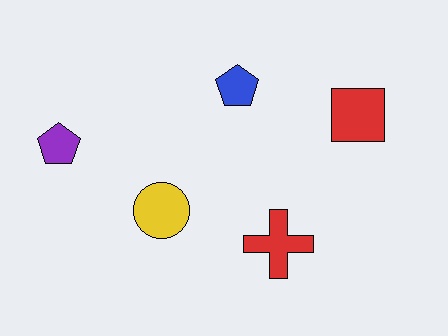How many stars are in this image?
There are no stars.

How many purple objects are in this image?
There is 1 purple object.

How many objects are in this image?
There are 5 objects.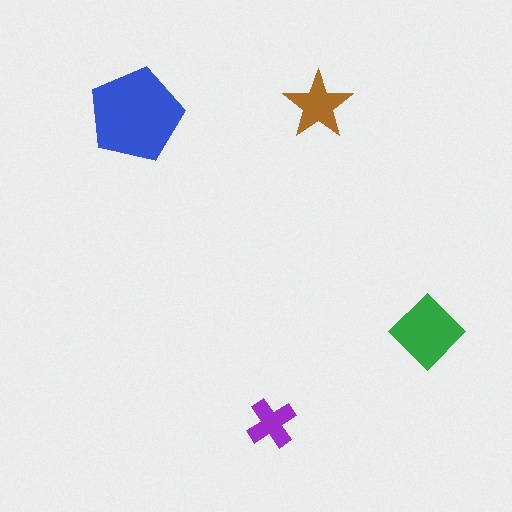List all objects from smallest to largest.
The purple cross, the brown star, the green diamond, the blue pentagon.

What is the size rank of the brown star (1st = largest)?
3rd.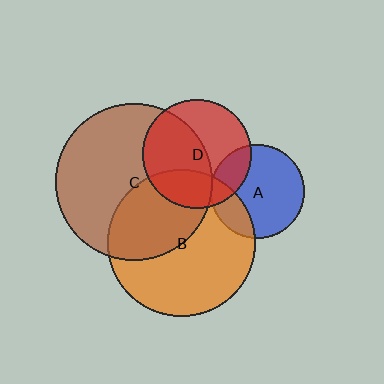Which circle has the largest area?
Circle C (brown).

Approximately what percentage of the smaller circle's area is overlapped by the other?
Approximately 55%.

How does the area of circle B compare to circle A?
Approximately 2.5 times.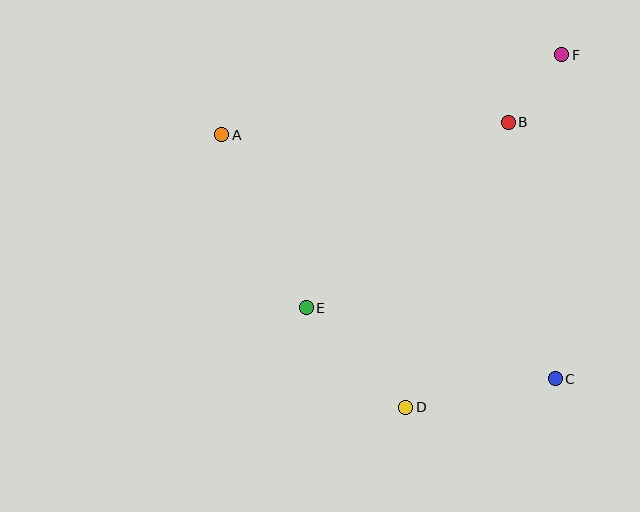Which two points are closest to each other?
Points B and F are closest to each other.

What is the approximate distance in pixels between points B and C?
The distance between B and C is approximately 261 pixels.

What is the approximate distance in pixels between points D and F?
The distance between D and F is approximately 386 pixels.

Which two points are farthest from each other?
Points A and C are farthest from each other.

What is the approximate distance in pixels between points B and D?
The distance between B and D is approximately 303 pixels.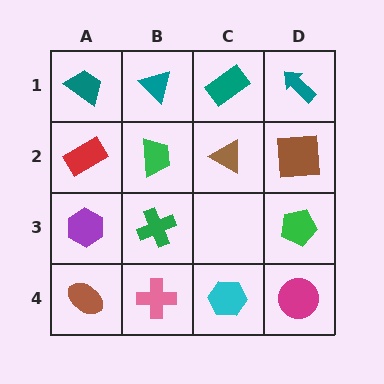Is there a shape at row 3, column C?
No, that cell is empty.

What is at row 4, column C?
A cyan hexagon.